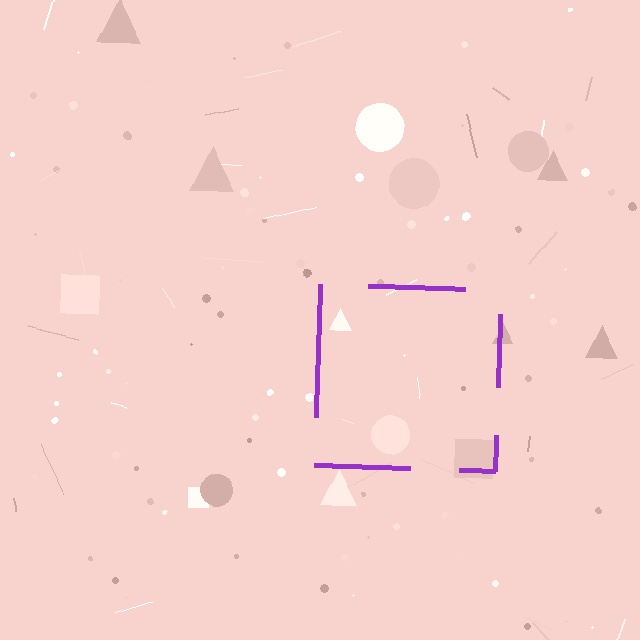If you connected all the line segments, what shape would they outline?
They would outline a square.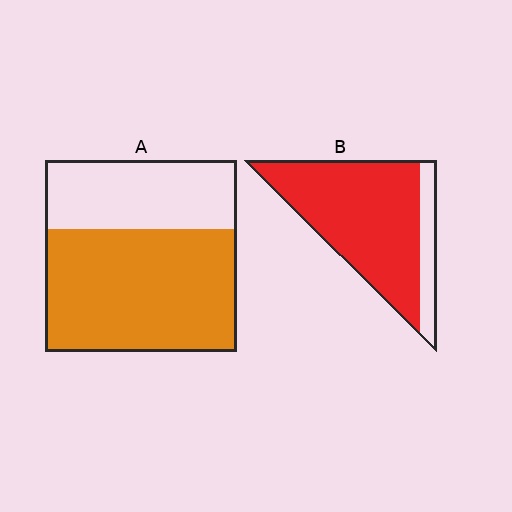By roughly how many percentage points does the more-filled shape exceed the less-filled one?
By roughly 20 percentage points (B over A).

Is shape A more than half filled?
Yes.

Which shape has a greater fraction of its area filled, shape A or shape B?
Shape B.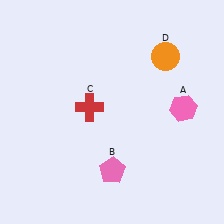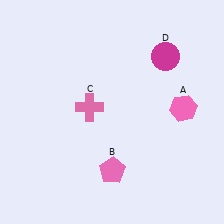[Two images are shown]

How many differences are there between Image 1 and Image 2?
There are 2 differences between the two images.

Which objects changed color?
C changed from red to pink. D changed from orange to magenta.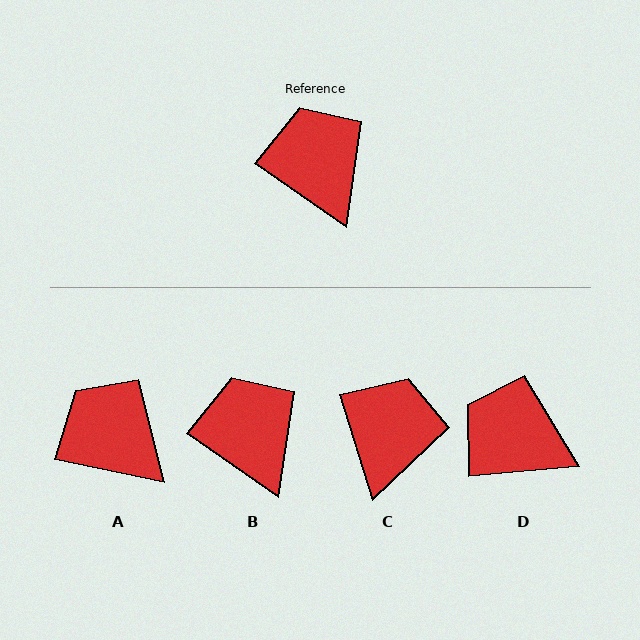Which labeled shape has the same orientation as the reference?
B.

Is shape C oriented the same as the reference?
No, it is off by about 38 degrees.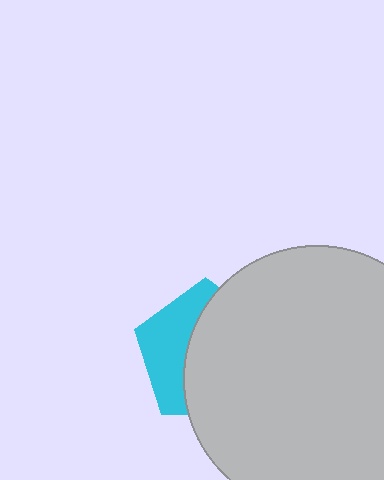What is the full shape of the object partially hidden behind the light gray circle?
The partially hidden object is a cyan pentagon.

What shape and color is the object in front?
The object in front is a light gray circle.